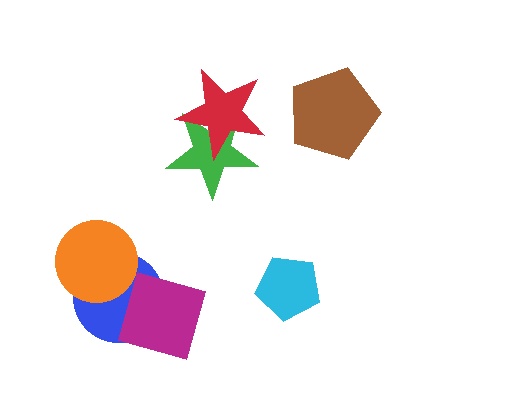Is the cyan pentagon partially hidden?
No, no other shape covers it.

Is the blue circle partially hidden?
Yes, it is partially covered by another shape.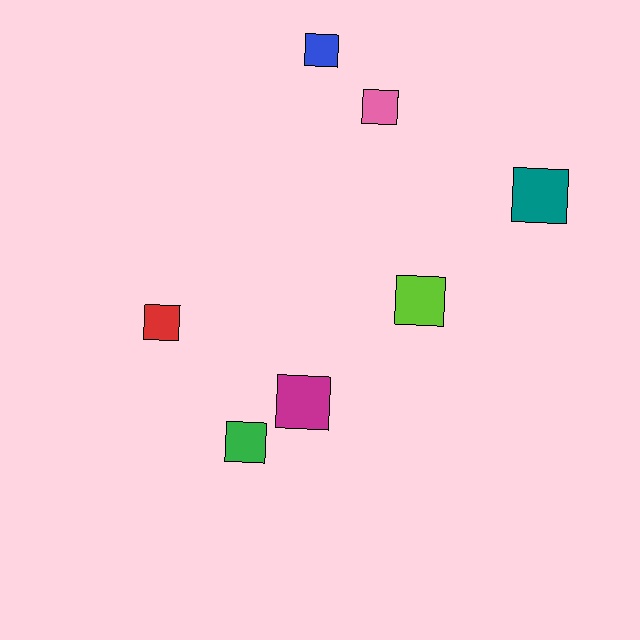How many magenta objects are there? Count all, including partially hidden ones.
There is 1 magenta object.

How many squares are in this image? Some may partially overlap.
There are 7 squares.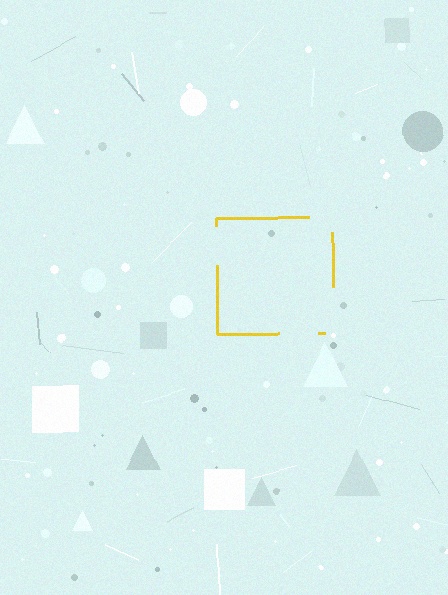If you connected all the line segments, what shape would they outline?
They would outline a square.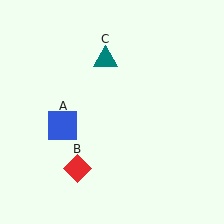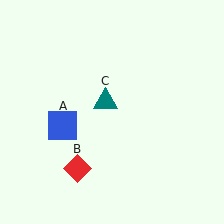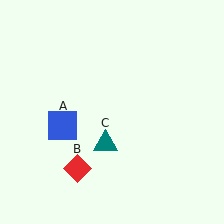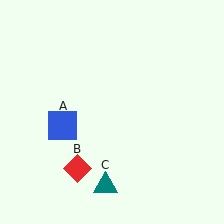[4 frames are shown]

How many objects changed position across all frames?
1 object changed position: teal triangle (object C).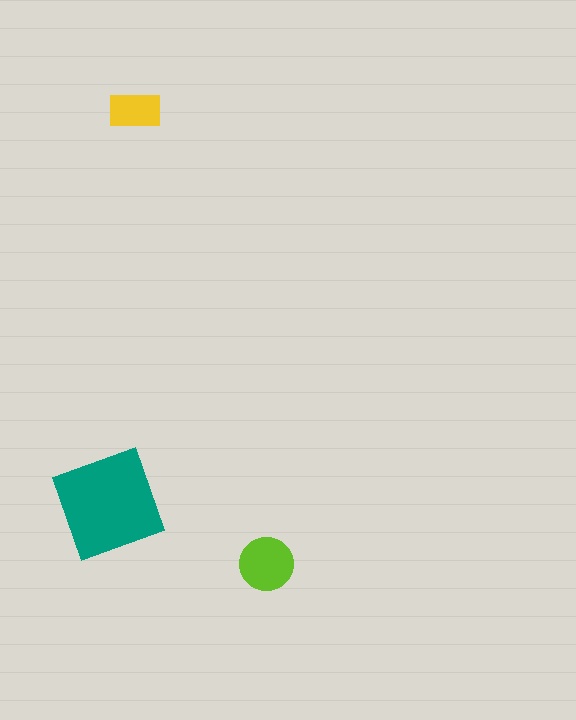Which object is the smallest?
The yellow rectangle.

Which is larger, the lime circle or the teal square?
The teal square.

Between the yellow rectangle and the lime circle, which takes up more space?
The lime circle.